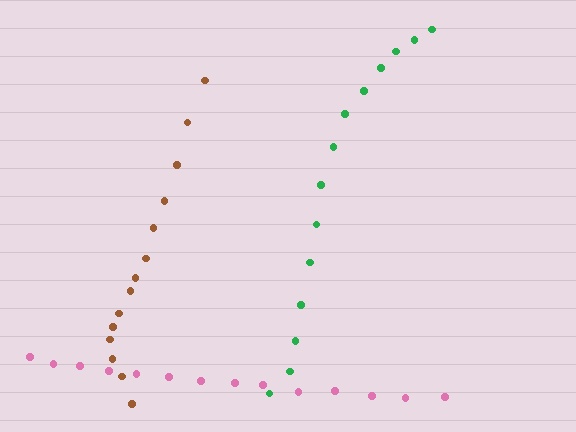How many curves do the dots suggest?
There are 3 distinct paths.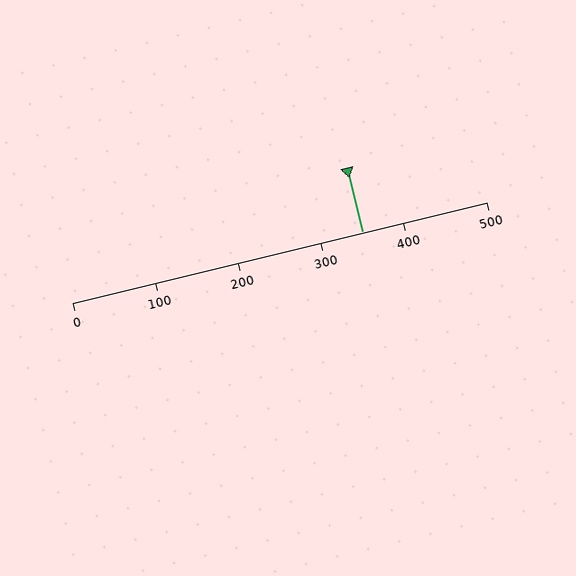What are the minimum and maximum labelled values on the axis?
The axis runs from 0 to 500.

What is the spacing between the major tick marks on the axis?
The major ticks are spaced 100 apart.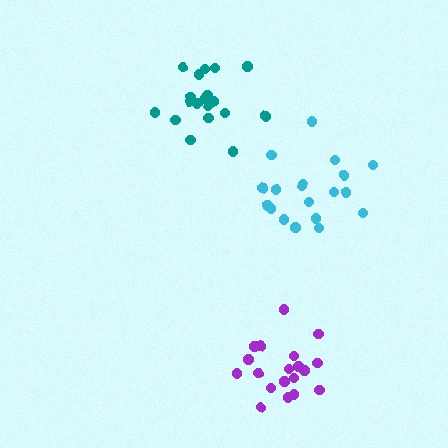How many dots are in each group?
Group 1: 19 dots, Group 2: 19 dots, Group 3: 21 dots (59 total).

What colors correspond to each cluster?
The clusters are colored: purple, cyan, teal.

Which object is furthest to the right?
The cyan cluster is rightmost.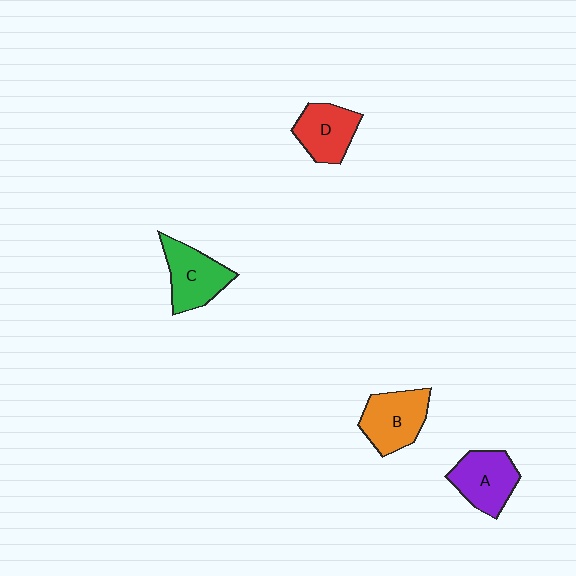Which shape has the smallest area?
Shape D (red).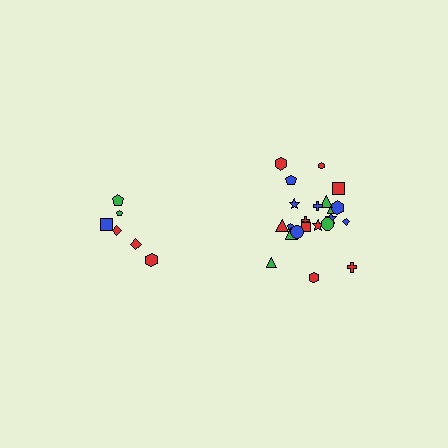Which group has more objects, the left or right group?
The right group.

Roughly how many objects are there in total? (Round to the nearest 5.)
Roughly 30 objects in total.